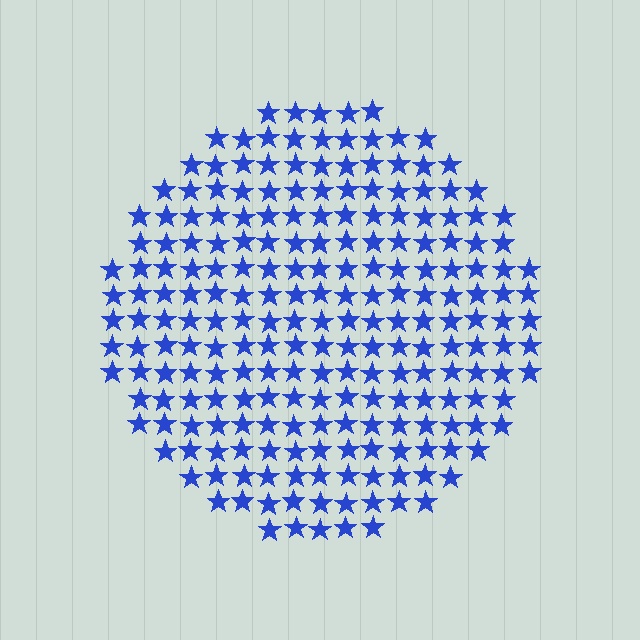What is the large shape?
The large shape is a circle.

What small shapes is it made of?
It is made of small stars.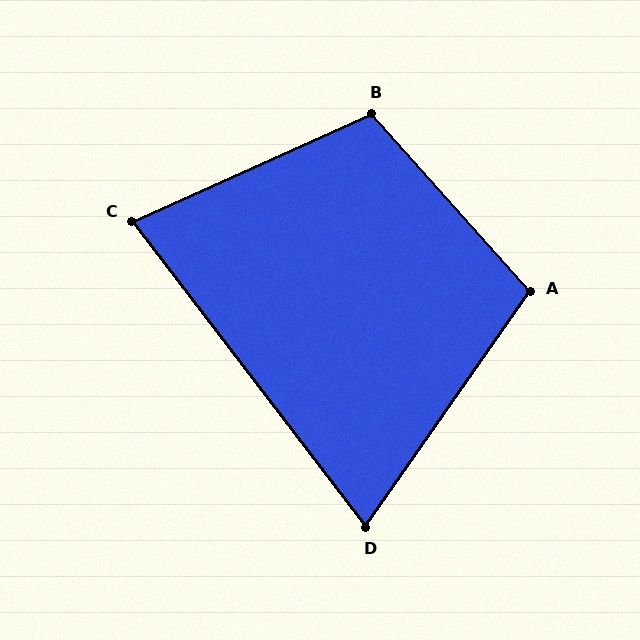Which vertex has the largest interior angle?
B, at approximately 108 degrees.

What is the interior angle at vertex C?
Approximately 77 degrees (acute).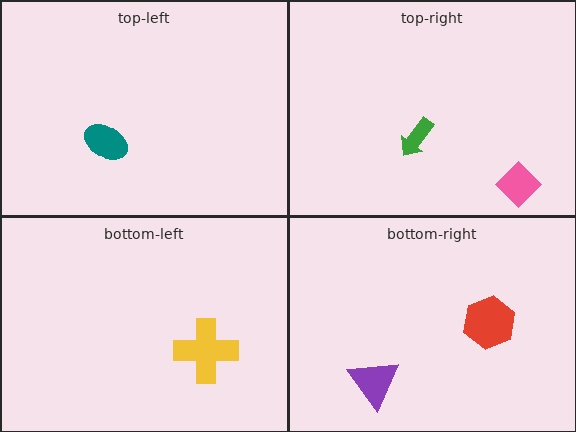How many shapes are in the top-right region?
2.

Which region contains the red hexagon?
The bottom-right region.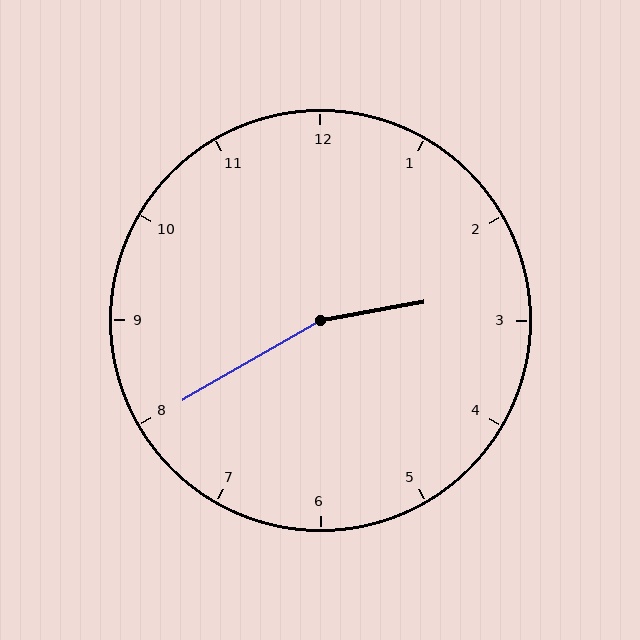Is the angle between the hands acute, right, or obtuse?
It is obtuse.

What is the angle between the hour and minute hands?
Approximately 160 degrees.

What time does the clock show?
2:40.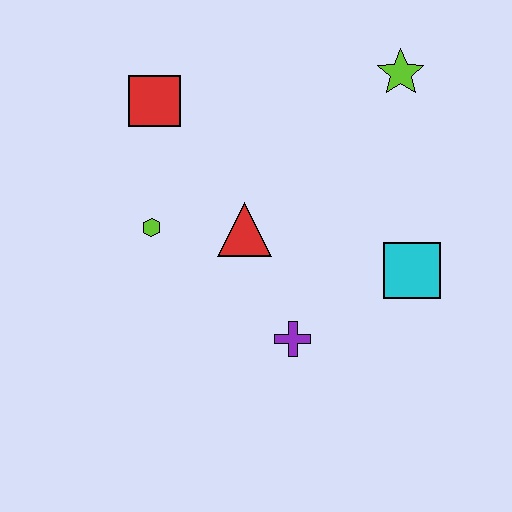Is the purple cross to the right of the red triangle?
Yes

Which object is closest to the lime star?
The cyan square is closest to the lime star.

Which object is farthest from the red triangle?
The lime star is farthest from the red triangle.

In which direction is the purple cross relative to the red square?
The purple cross is below the red square.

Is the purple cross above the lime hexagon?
No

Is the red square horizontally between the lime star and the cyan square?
No